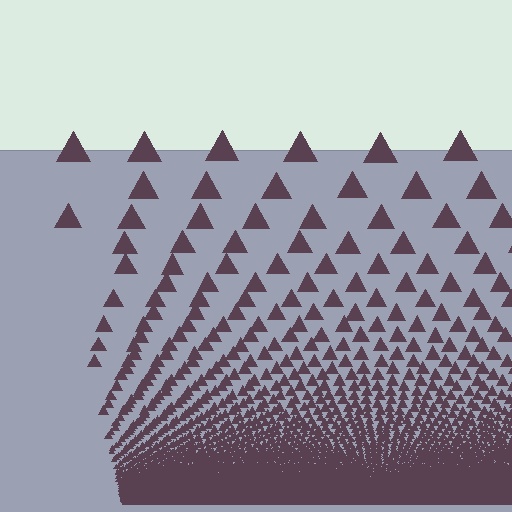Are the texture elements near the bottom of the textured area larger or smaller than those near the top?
Smaller. The gradient is inverted — elements near the bottom are smaller and denser.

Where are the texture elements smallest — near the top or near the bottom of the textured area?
Near the bottom.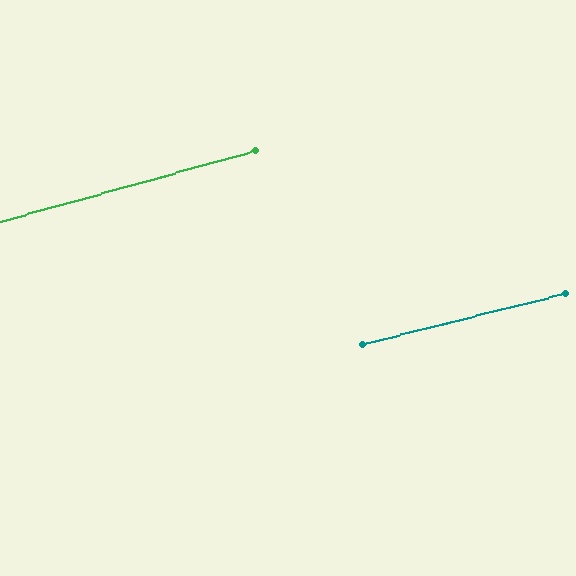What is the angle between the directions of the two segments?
Approximately 1 degree.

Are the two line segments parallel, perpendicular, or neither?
Parallel — their directions differ by only 1.5°.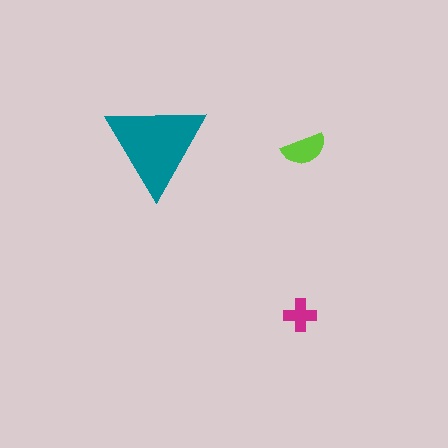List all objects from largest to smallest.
The teal triangle, the lime semicircle, the magenta cross.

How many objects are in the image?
There are 3 objects in the image.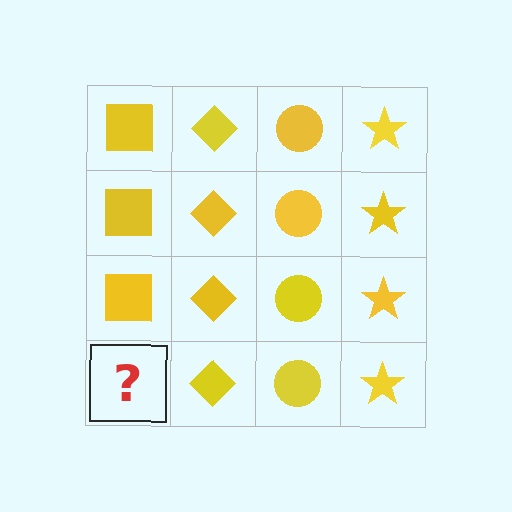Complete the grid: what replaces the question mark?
The question mark should be replaced with a yellow square.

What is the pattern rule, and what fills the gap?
The rule is that each column has a consistent shape. The gap should be filled with a yellow square.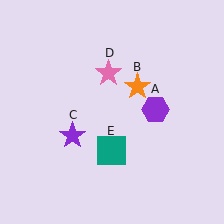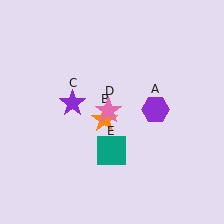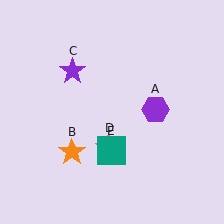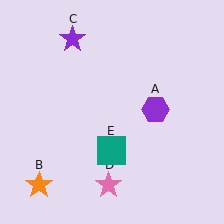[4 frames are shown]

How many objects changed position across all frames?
3 objects changed position: orange star (object B), purple star (object C), pink star (object D).